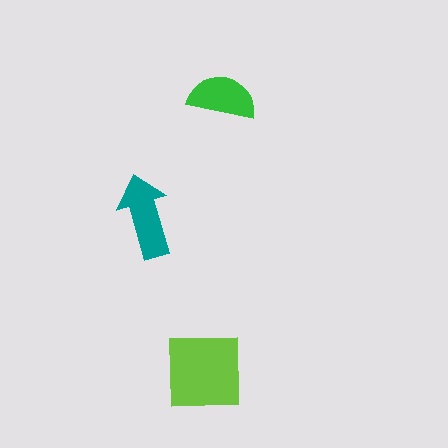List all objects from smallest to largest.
The green semicircle, the teal arrow, the lime square.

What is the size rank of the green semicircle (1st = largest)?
3rd.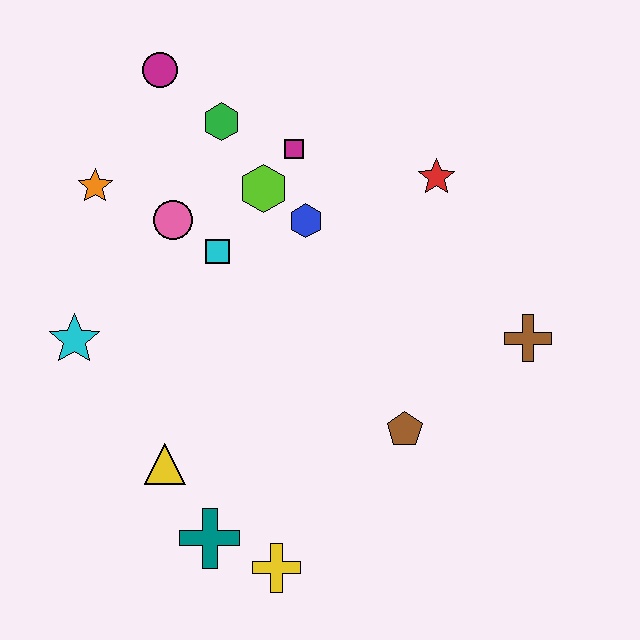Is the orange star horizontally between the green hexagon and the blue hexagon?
No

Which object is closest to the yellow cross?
The teal cross is closest to the yellow cross.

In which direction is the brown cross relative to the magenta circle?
The brown cross is to the right of the magenta circle.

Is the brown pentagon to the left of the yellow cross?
No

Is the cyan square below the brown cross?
No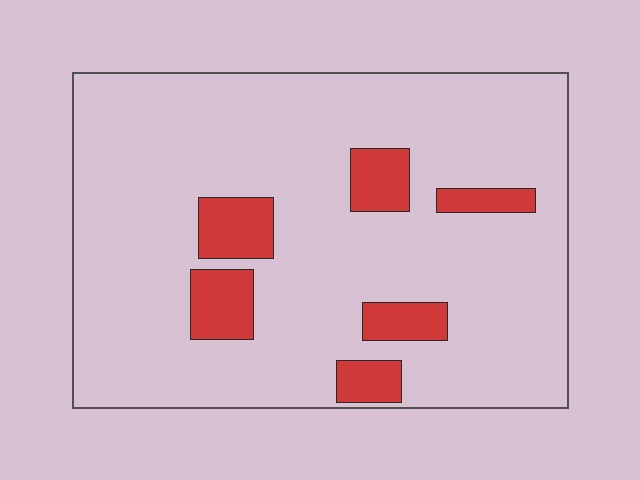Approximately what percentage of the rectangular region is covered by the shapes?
Approximately 15%.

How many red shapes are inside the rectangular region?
6.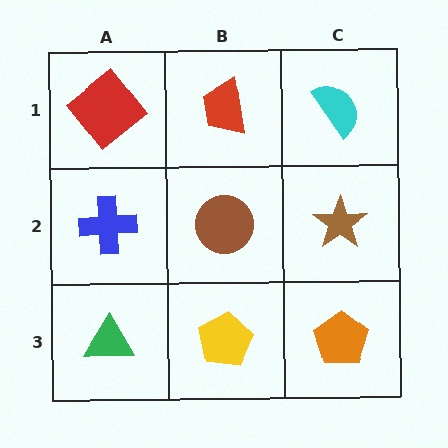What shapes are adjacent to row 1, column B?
A brown circle (row 2, column B), a red diamond (row 1, column A), a cyan semicircle (row 1, column C).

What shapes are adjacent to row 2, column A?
A red diamond (row 1, column A), a green triangle (row 3, column A), a brown circle (row 2, column B).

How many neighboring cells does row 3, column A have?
2.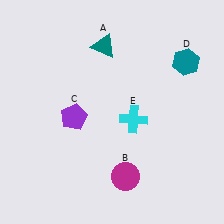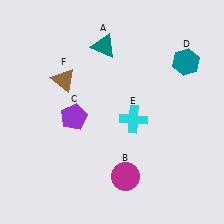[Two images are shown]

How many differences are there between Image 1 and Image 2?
There is 1 difference between the two images.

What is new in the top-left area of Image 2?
A brown triangle (F) was added in the top-left area of Image 2.